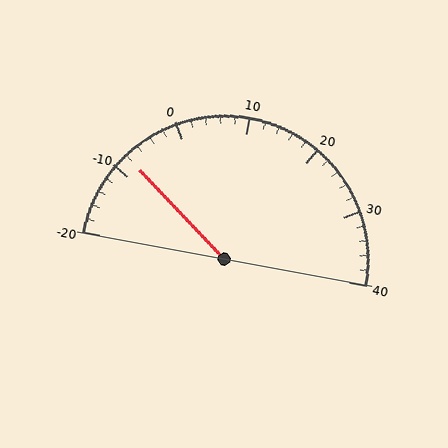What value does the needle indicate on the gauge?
The needle indicates approximately -8.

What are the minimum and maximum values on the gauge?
The gauge ranges from -20 to 40.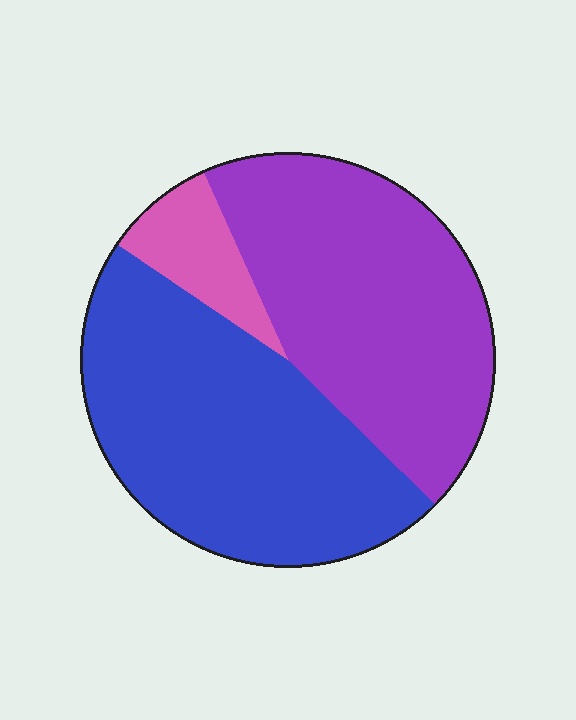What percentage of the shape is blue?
Blue takes up about one half (1/2) of the shape.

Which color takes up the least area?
Pink, at roughly 10%.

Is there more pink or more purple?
Purple.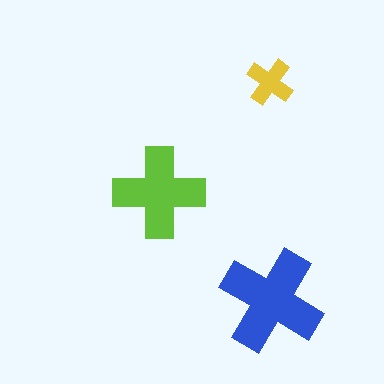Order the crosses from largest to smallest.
the blue one, the lime one, the yellow one.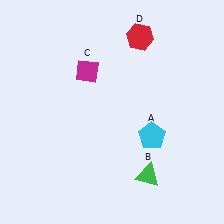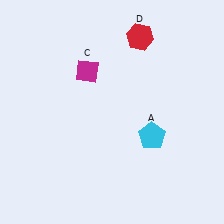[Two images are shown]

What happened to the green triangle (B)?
The green triangle (B) was removed in Image 2. It was in the bottom-right area of Image 1.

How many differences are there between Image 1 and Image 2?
There is 1 difference between the two images.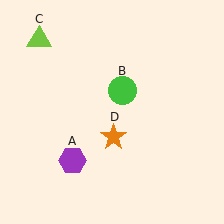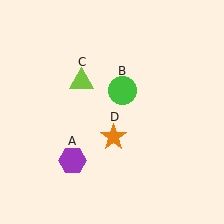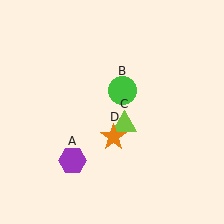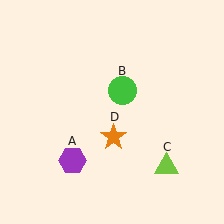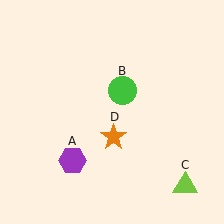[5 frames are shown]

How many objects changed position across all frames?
1 object changed position: lime triangle (object C).